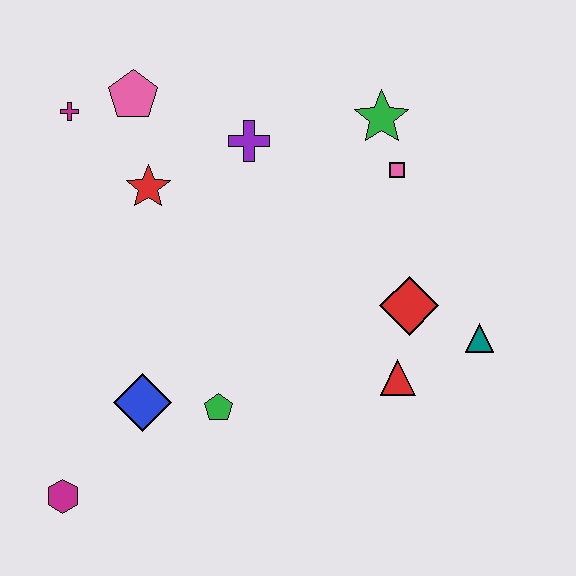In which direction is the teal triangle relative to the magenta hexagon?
The teal triangle is to the right of the magenta hexagon.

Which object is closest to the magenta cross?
The pink pentagon is closest to the magenta cross.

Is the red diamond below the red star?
Yes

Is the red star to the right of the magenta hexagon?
Yes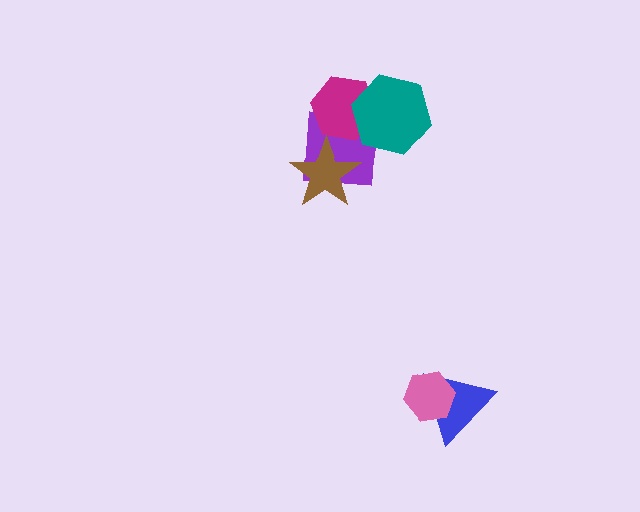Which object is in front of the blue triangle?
The pink hexagon is in front of the blue triangle.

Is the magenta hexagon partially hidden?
Yes, it is partially covered by another shape.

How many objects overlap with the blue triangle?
1 object overlaps with the blue triangle.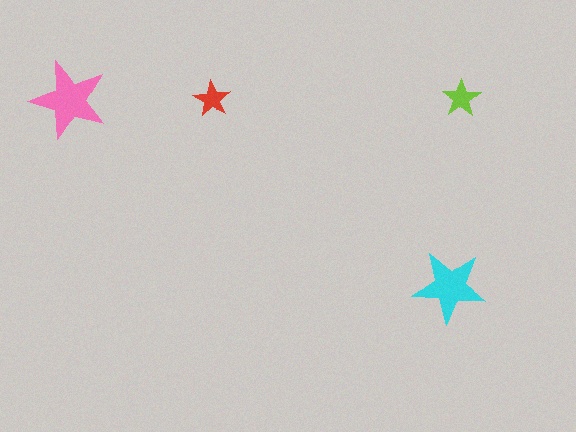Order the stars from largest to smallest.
the pink one, the cyan one, the lime one, the red one.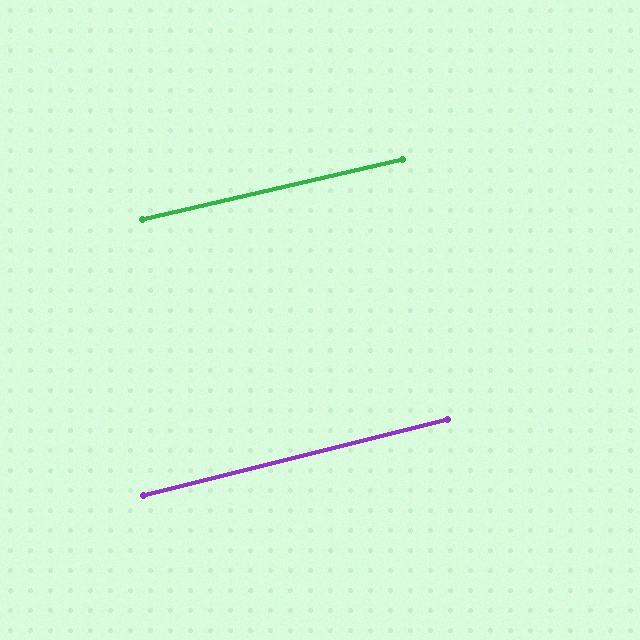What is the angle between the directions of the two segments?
Approximately 1 degree.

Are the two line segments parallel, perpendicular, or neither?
Parallel — their directions differ by only 1.0°.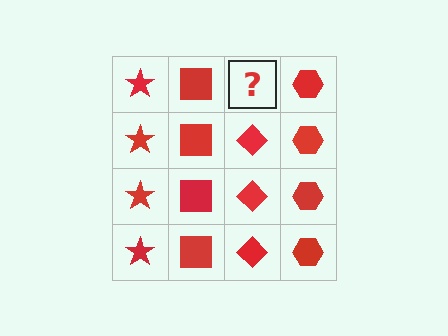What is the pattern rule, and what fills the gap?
The rule is that each column has a consistent shape. The gap should be filled with a red diamond.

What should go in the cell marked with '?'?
The missing cell should contain a red diamond.